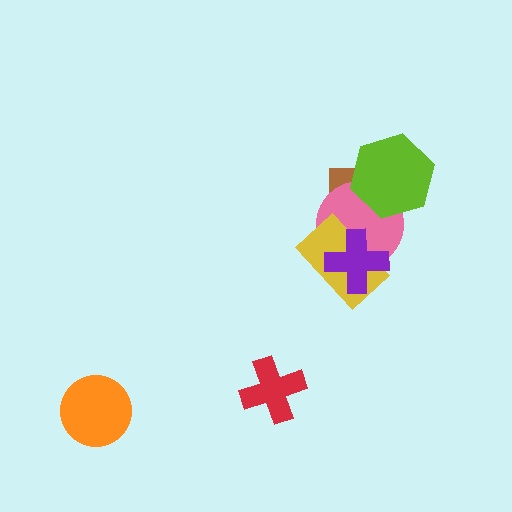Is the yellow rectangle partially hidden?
Yes, it is partially covered by another shape.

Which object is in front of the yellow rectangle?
The purple cross is in front of the yellow rectangle.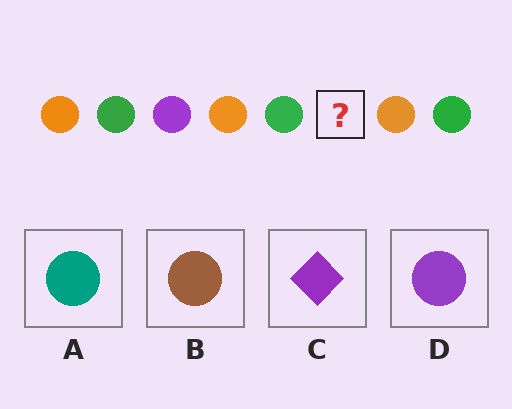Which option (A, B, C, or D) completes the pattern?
D.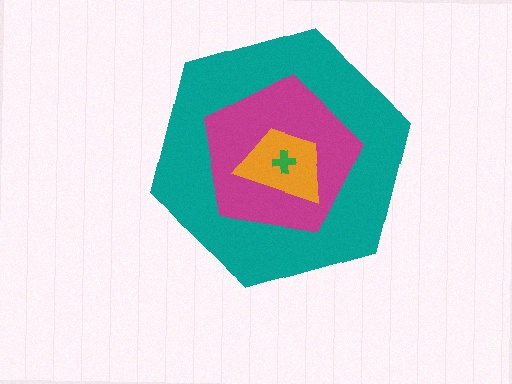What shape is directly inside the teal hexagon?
The magenta pentagon.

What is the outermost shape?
The teal hexagon.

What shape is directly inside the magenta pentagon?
The orange trapezoid.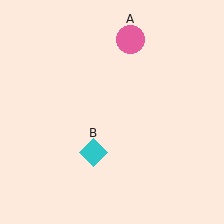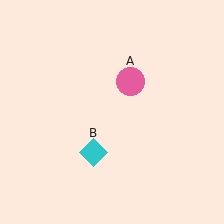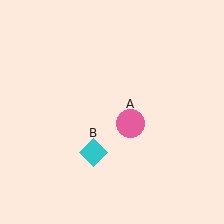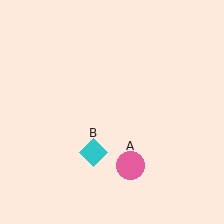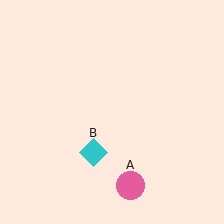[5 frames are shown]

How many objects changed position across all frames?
1 object changed position: pink circle (object A).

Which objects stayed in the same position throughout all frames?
Cyan diamond (object B) remained stationary.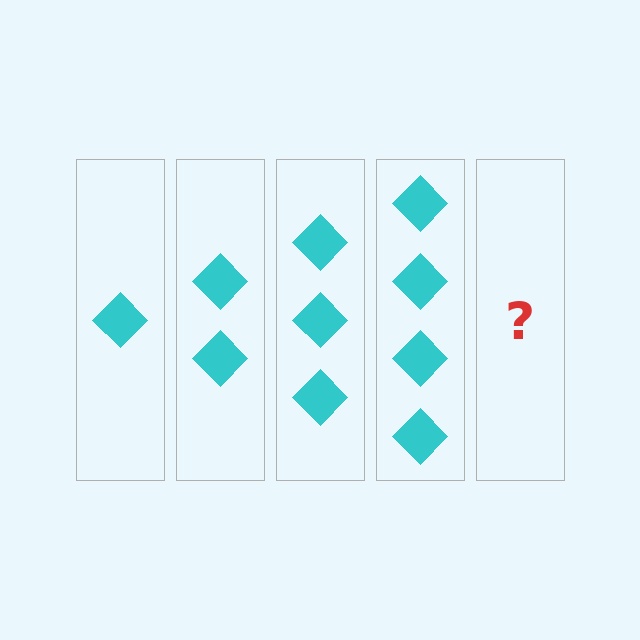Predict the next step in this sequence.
The next step is 5 diamonds.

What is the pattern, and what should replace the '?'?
The pattern is that each step adds one more diamond. The '?' should be 5 diamonds.